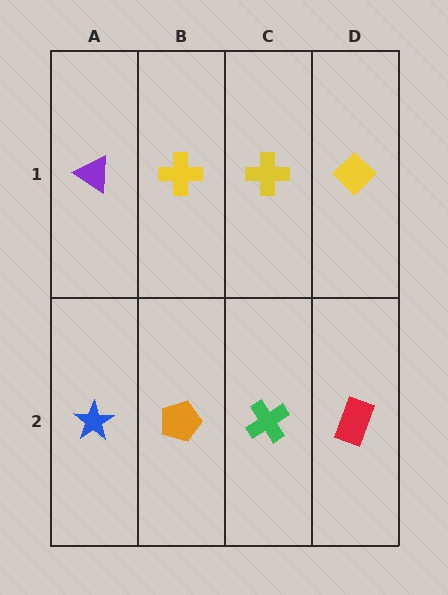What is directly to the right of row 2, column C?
A red rectangle.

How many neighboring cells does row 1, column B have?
3.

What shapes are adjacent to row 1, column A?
A blue star (row 2, column A), a yellow cross (row 1, column B).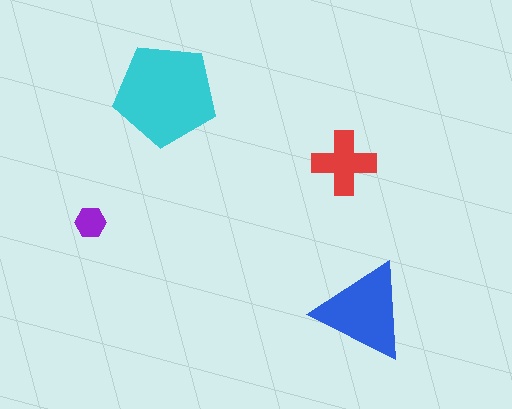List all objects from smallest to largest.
The purple hexagon, the red cross, the blue triangle, the cyan pentagon.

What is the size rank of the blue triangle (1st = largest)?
2nd.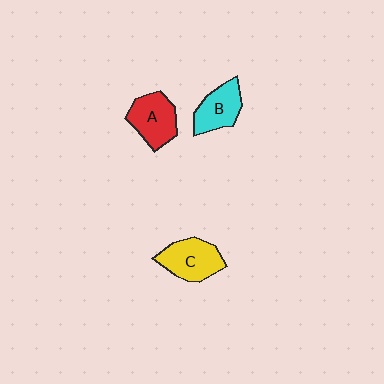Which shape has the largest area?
Shape C (yellow).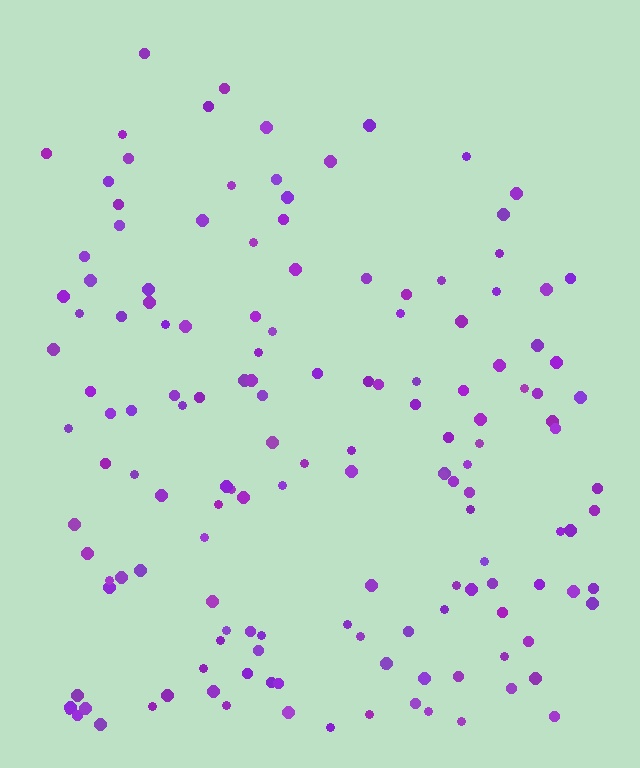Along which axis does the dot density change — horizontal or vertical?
Vertical.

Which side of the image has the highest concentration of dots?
The bottom.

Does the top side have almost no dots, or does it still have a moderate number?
Still a moderate number, just noticeably fewer than the bottom.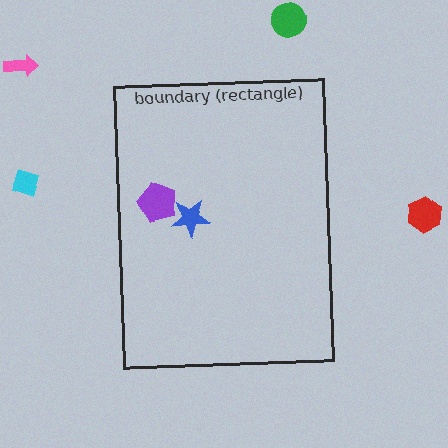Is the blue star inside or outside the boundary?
Inside.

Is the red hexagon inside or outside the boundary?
Outside.